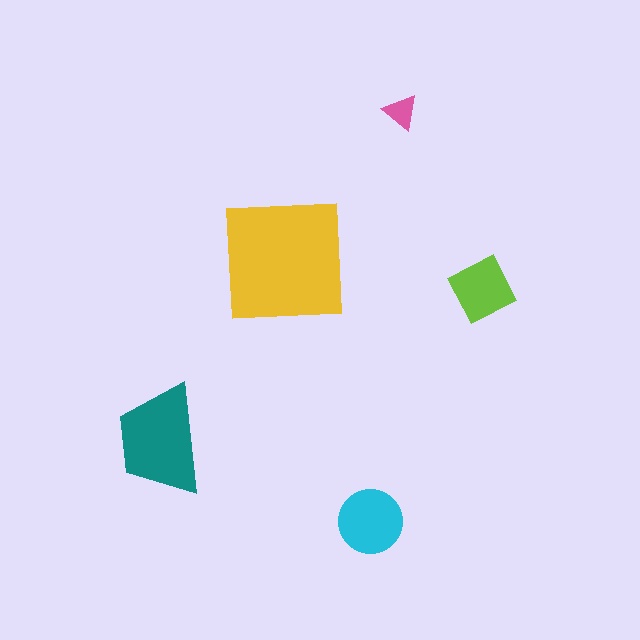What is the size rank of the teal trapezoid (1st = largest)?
2nd.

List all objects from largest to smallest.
The yellow square, the teal trapezoid, the cyan circle, the lime diamond, the pink triangle.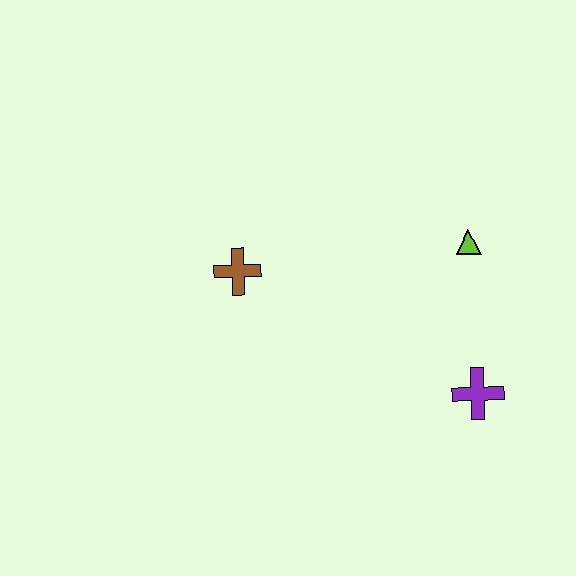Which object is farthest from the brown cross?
The purple cross is farthest from the brown cross.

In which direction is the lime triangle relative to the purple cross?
The lime triangle is above the purple cross.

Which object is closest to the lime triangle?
The purple cross is closest to the lime triangle.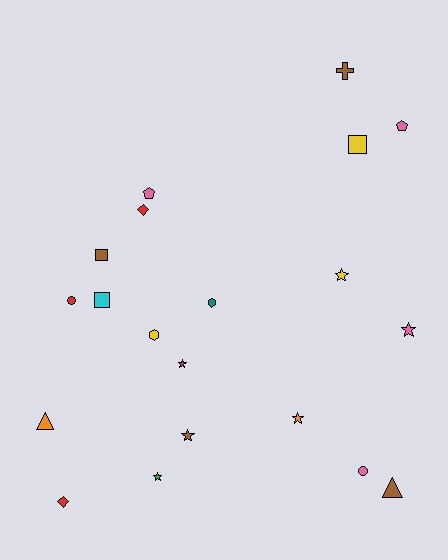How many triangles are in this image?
There are 2 triangles.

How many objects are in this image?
There are 20 objects.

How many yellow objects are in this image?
There are 3 yellow objects.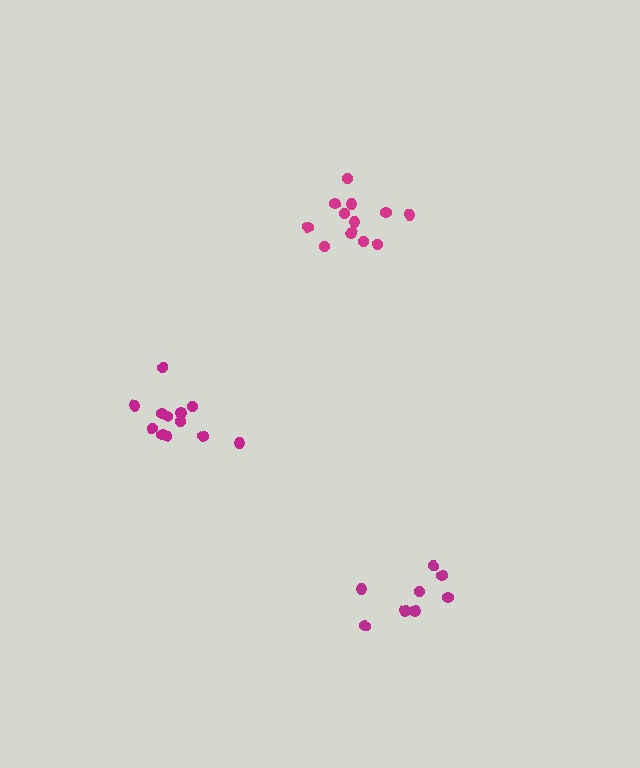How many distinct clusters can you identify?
There are 3 distinct clusters.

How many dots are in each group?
Group 1: 12 dots, Group 2: 12 dots, Group 3: 8 dots (32 total).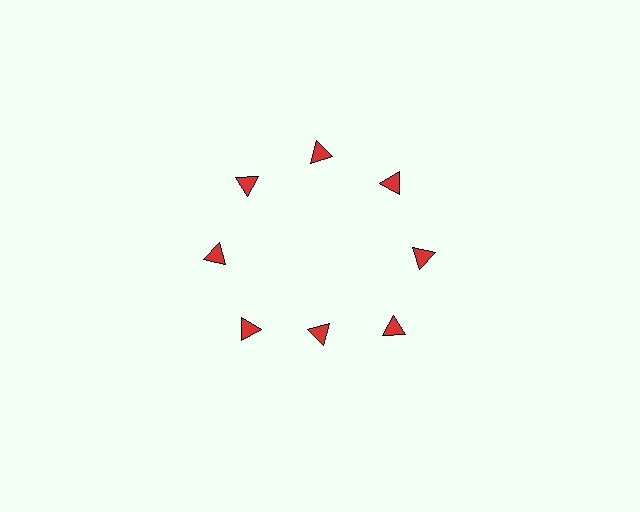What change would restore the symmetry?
The symmetry would be restored by moving it outward, back onto the ring so that all 8 triangles sit at equal angles and equal distance from the center.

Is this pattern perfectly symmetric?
No. The 8 red triangles are arranged in a ring, but one element near the 6 o'clock position is pulled inward toward the center, breaking the 8-fold rotational symmetry.